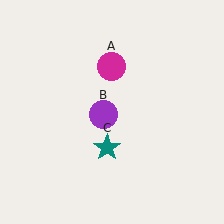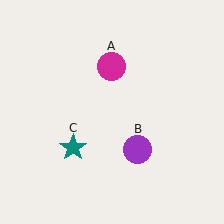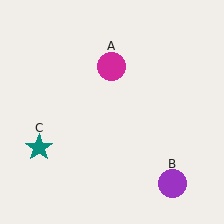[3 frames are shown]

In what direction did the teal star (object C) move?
The teal star (object C) moved left.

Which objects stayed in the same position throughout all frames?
Magenta circle (object A) remained stationary.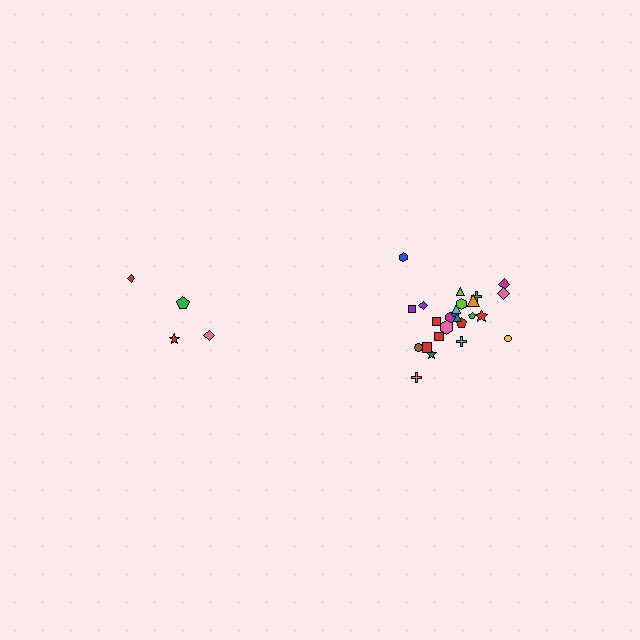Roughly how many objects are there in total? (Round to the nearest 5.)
Roughly 30 objects in total.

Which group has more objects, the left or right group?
The right group.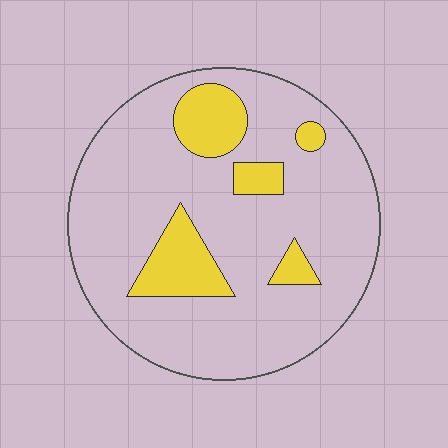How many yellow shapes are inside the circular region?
5.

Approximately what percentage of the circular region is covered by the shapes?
Approximately 15%.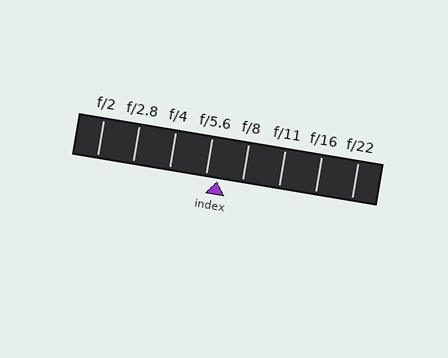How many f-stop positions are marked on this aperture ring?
There are 8 f-stop positions marked.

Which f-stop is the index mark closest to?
The index mark is closest to f/5.6.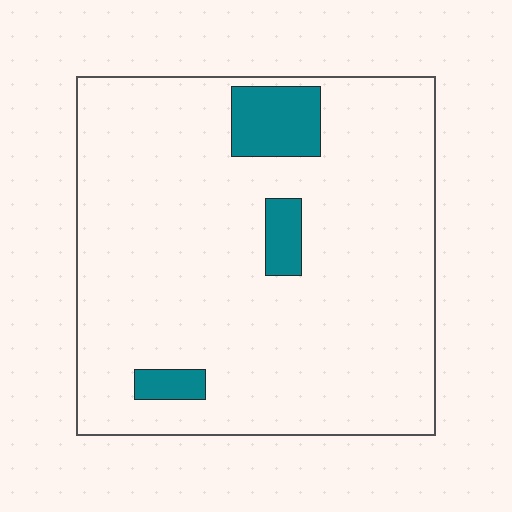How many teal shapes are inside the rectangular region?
3.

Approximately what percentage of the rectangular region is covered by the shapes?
Approximately 10%.